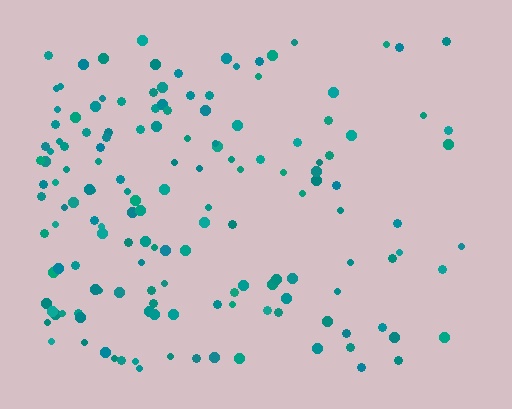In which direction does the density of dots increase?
From right to left, with the left side densest.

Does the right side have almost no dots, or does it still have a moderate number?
Still a moderate number, just noticeably fewer than the left.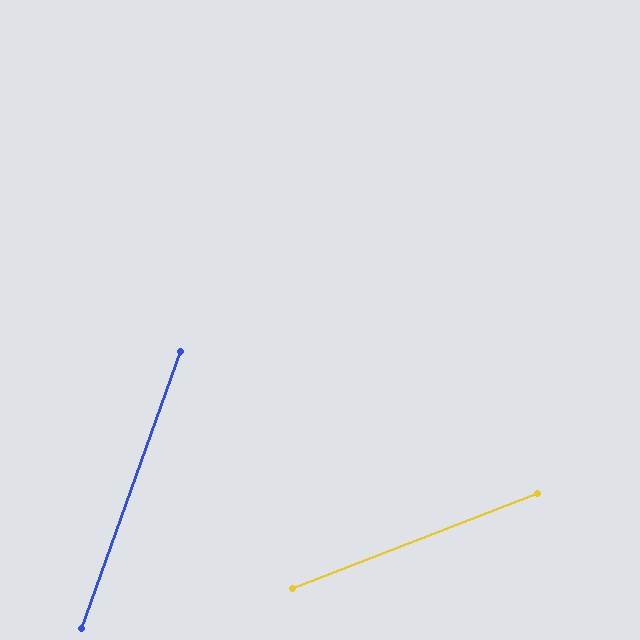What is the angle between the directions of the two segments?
Approximately 49 degrees.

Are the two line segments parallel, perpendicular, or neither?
Neither parallel nor perpendicular — they differ by about 49°.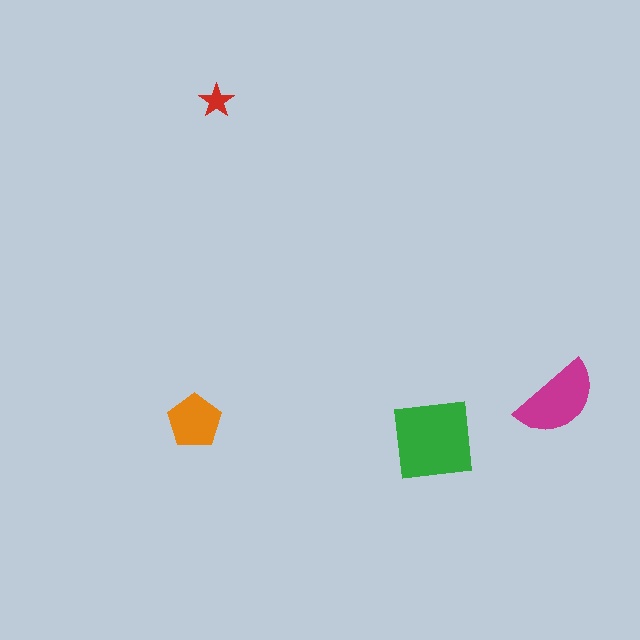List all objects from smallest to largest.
The red star, the orange pentagon, the magenta semicircle, the green square.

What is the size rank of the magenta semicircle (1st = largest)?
2nd.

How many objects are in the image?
There are 4 objects in the image.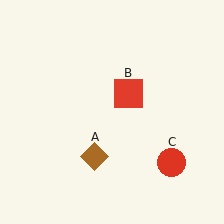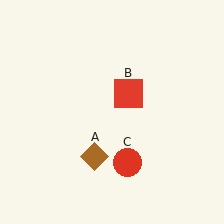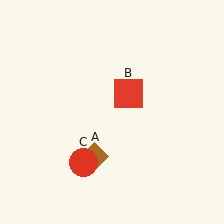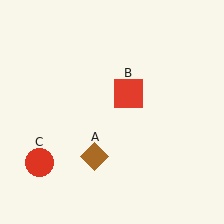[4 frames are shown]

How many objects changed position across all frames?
1 object changed position: red circle (object C).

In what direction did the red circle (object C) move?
The red circle (object C) moved left.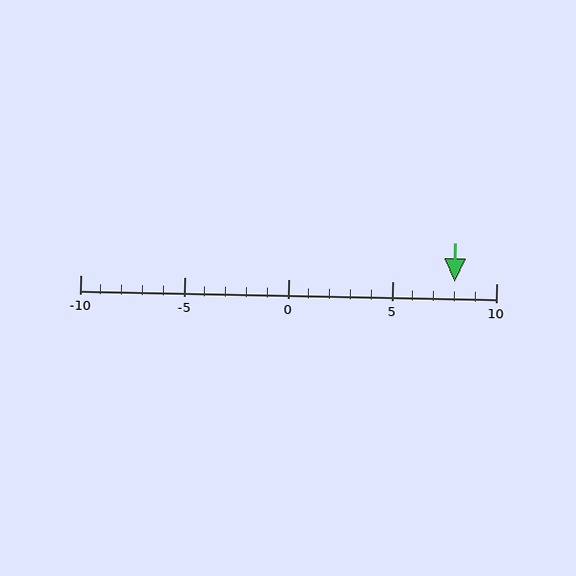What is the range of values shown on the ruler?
The ruler shows values from -10 to 10.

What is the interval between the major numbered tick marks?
The major tick marks are spaced 5 units apart.